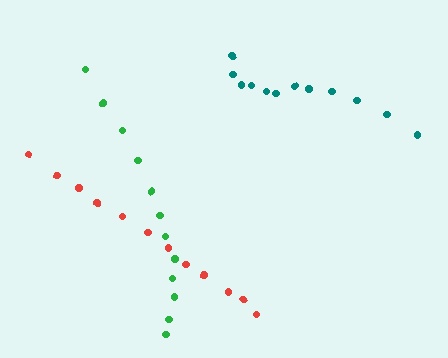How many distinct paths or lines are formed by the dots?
There are 3 distinct paths.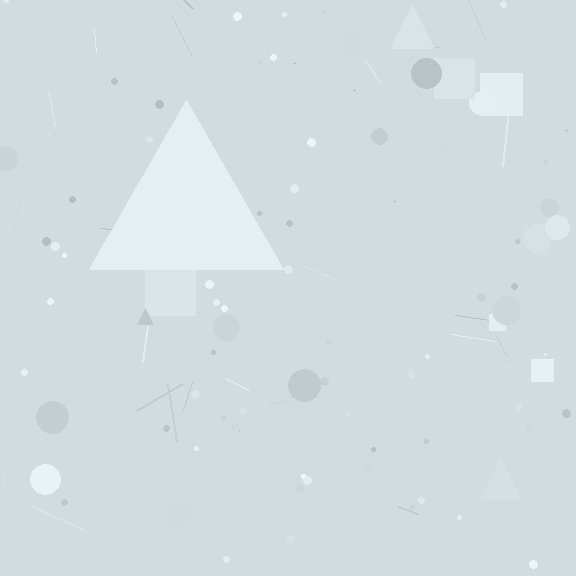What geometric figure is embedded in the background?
A triangle is embedded in the background.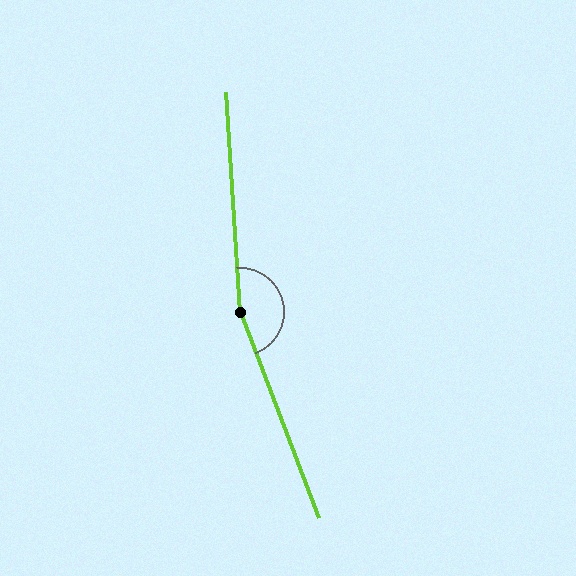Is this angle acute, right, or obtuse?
It is obtuse.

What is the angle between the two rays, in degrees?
Approximately 163 degrees.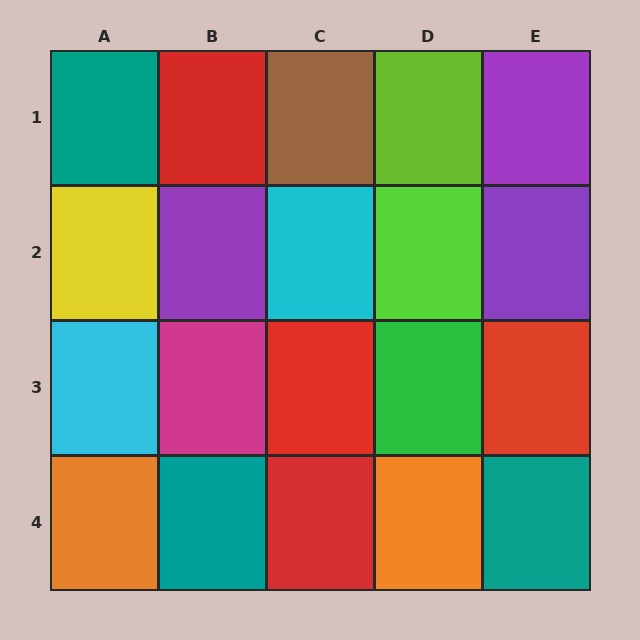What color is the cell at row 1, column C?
Brown.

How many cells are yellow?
1 cell is yellow.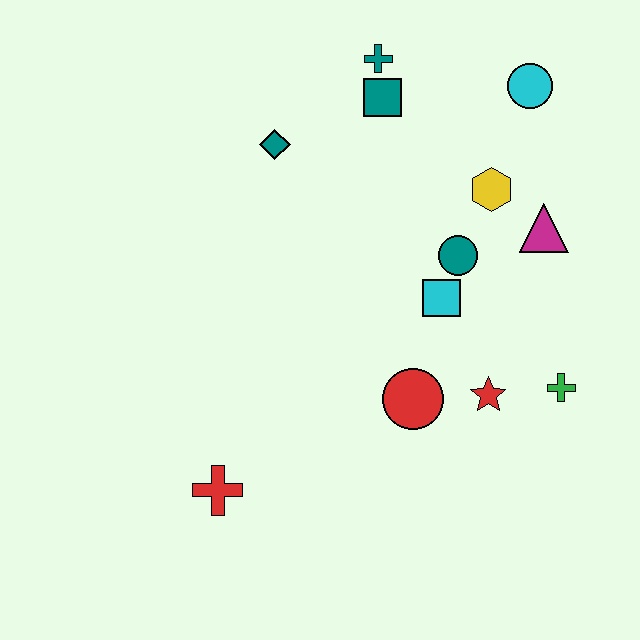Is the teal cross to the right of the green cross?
No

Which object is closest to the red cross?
The red circle is closest to the red cross.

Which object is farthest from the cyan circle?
The red cross is farthest from the cyan circle.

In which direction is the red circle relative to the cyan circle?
The red circle is below the cyan circle.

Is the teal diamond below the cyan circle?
Yes